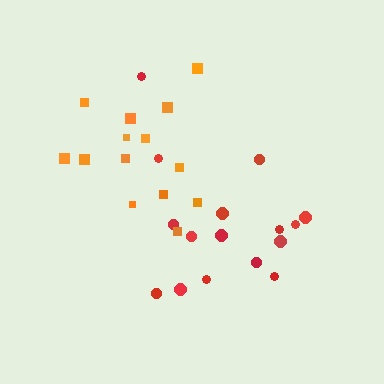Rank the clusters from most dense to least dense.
orange, red.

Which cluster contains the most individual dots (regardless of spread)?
Red (16).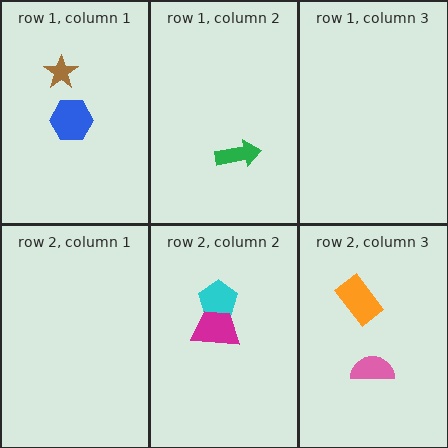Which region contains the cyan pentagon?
The row 2, column 2 region.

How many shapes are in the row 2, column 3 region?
2.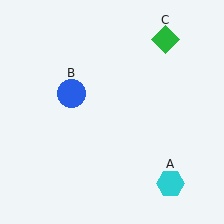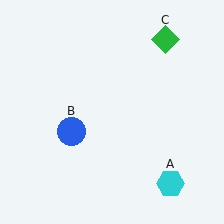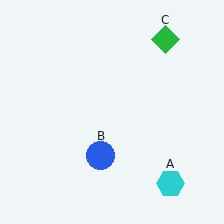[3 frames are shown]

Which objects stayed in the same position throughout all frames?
Cyan hexagon (object A) and green diamond (object C) remained stationary.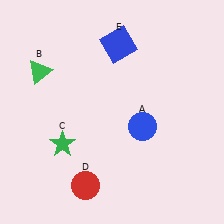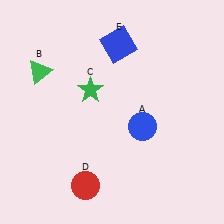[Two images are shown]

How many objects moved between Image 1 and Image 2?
1 object moved between the two images.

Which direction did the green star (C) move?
The green star (C) moved up.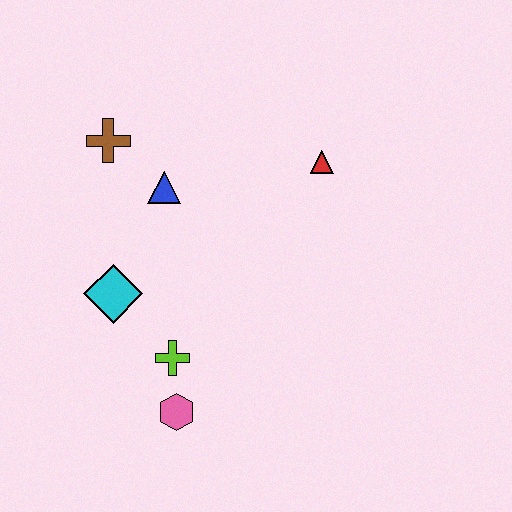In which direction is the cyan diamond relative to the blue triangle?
The cyan diamond is below the blue triangle.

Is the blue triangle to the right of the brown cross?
Yes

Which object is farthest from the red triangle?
The pink hexagon is farthest from the red triangle.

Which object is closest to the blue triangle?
The brown cross is closest to the blue triangle.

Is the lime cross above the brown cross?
No